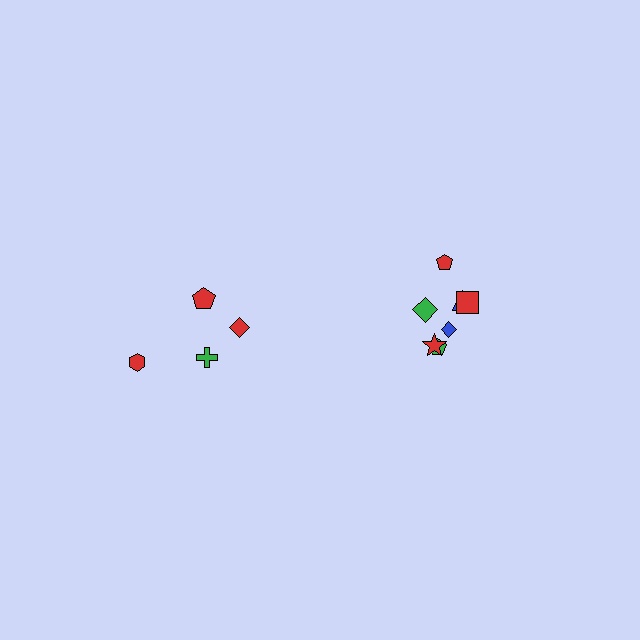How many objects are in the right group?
There are 7 objects.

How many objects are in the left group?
There are 4 objects.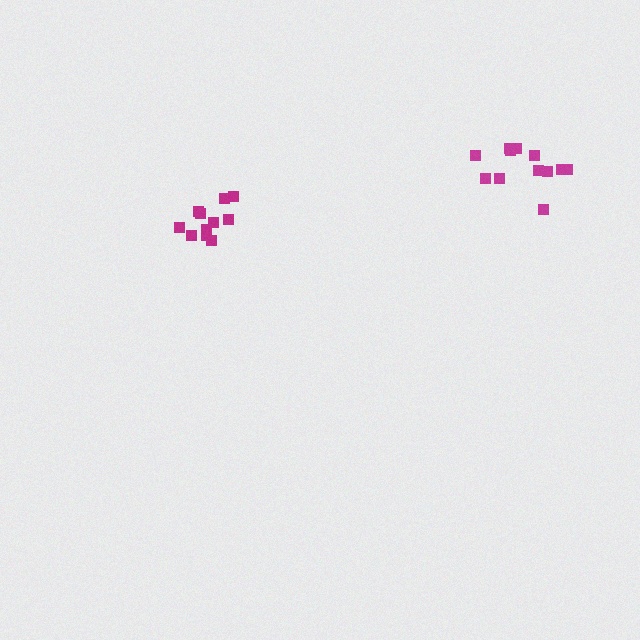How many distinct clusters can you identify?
There are 2 distinct clusters.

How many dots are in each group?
Group 1: 12 dots, Group 2: 11 dots (23 total).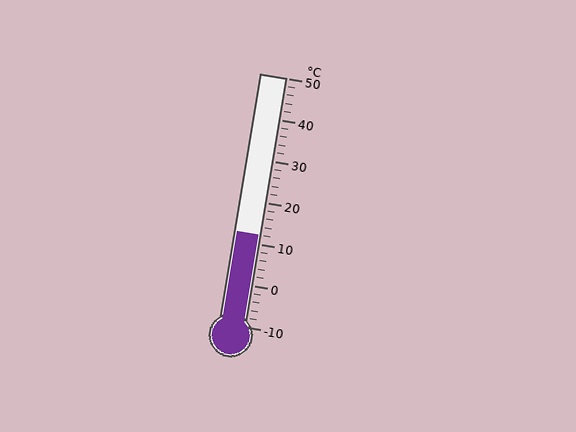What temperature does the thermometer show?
The thermometer shows approximately 12°C.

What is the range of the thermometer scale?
The thermometer scale ranges from -10°C to 50°C.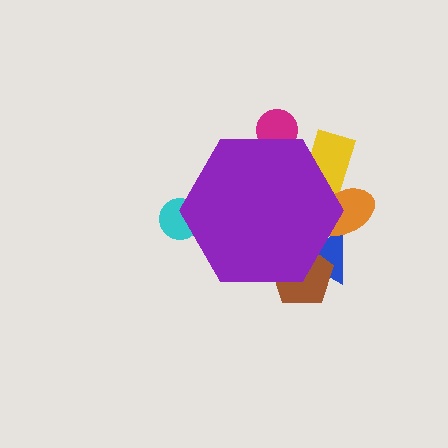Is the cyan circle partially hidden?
Yes, the cyan circle is partially hidden behind the purple hexagon.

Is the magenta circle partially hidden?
Yes, the magenta circle is partially hidden behind the purple hexagon.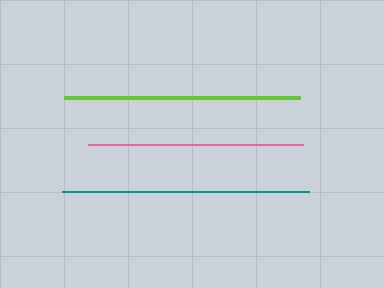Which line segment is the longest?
The teal line is the longest at approximately 247 pixels.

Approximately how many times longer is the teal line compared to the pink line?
The teal line is approximately 1.1 times the length of the pink line.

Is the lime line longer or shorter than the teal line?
The teal line is longer than the lime line.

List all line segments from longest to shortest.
From longest to shortest: teal, lime, pink.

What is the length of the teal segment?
The teal segment is approximately 247 pixels long.